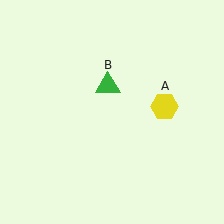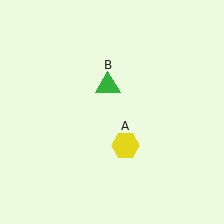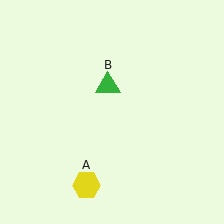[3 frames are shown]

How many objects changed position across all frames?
1 object changed position: yellow hexagon (object A).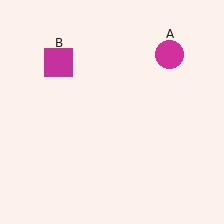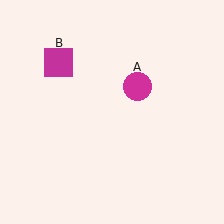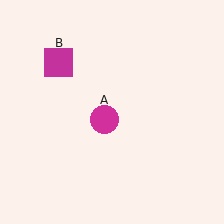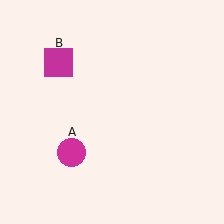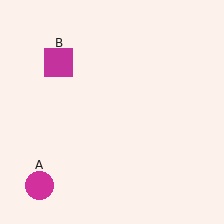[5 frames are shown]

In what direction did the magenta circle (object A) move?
The magenta circle (object A) moved down and to the left.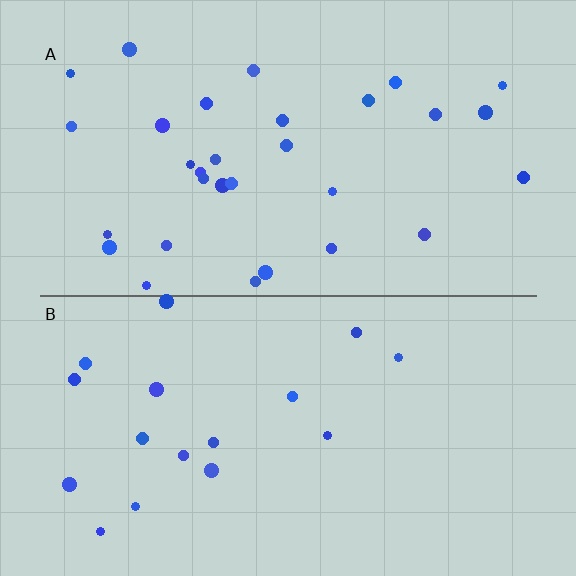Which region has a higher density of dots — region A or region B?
A (the top).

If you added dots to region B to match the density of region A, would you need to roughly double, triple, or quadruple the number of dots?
Approximately double.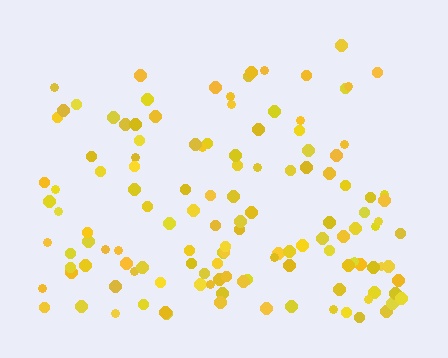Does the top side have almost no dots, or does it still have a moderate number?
Still a moderate number, just noticeably fewer than the bottom.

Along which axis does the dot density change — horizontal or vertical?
Vertical.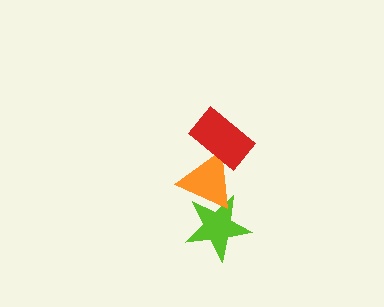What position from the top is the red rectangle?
The red rectangle is 1st from the top.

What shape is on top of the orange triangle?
The red rectangle is on top of the orange triangle.